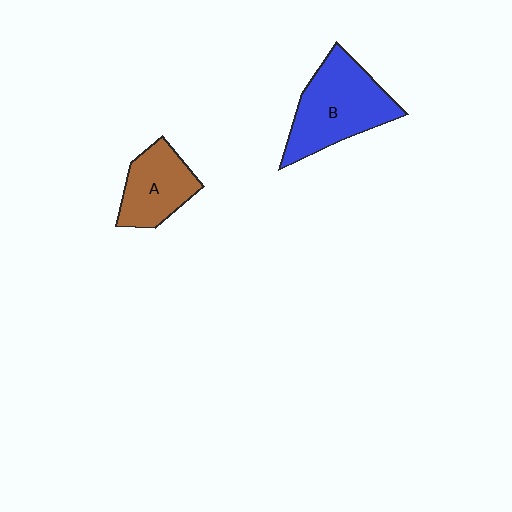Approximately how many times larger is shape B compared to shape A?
Approximately 1.5 times.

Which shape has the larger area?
Shape B (blue).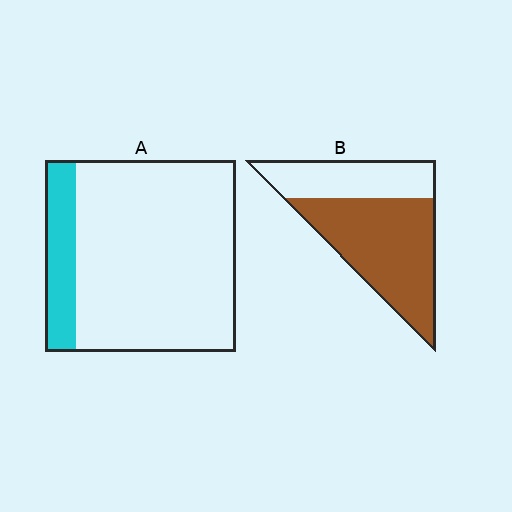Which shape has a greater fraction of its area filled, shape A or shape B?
Shape B.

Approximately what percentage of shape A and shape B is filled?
A is approximately 15% and B is approximately 65%.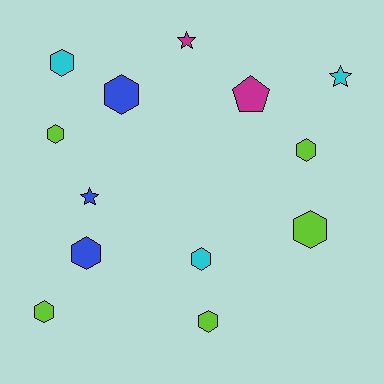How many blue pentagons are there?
There are no blue pentagons.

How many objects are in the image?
There are 13 objects.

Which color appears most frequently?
Lime, with 5 objects.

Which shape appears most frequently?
Hexagon, with 9 objects.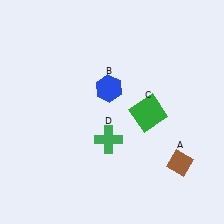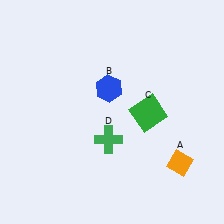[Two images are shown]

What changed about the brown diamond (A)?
In Image 1, A is brown. In Image 2, it changed to orange.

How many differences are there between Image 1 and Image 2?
There is 1 difference between the two images.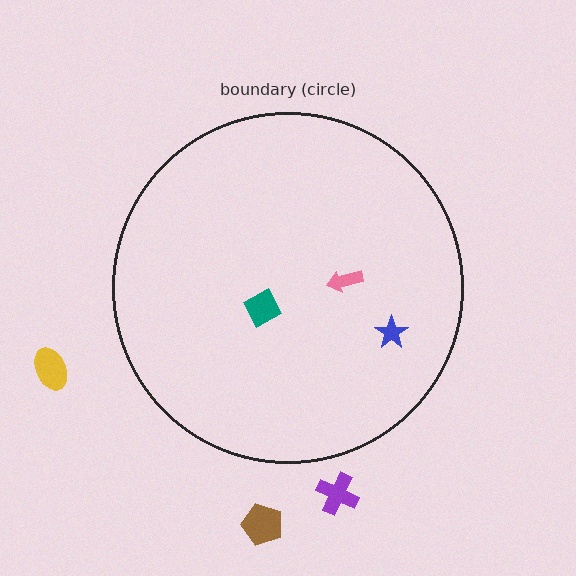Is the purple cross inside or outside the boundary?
Outside.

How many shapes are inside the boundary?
3 inside, 3 outside.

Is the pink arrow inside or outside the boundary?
Inside.